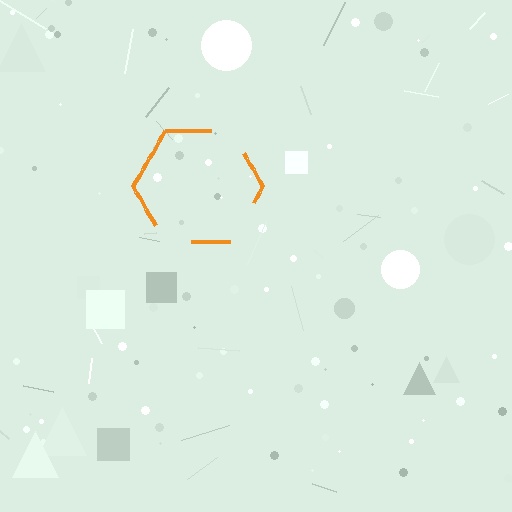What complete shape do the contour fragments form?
The contour fragments form a hexagon.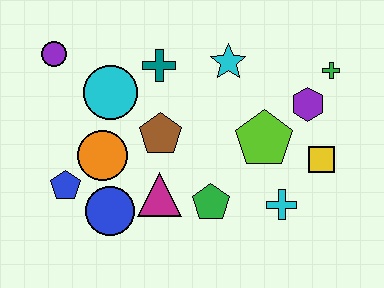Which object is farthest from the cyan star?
The blue pentagon is farthest from the cyan star.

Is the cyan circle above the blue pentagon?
Yes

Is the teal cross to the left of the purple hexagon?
Yes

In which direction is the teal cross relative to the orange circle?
The teal cross is above the orange circle.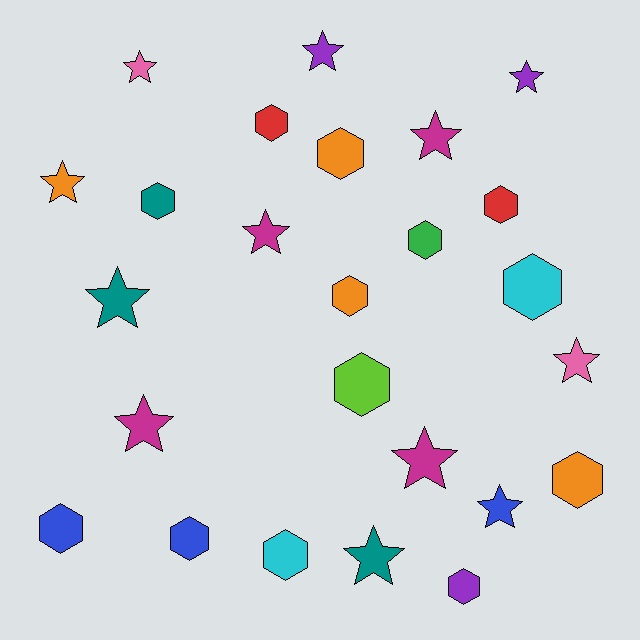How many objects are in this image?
There are 25 objects.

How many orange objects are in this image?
There are 4 orange objects.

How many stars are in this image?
There are 12 stars.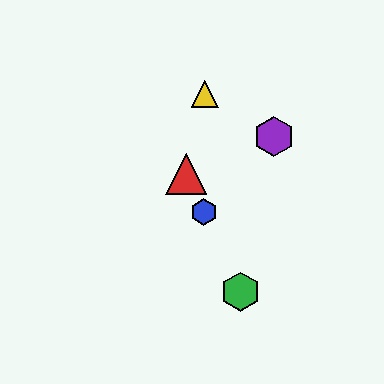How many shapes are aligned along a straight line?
3 shapes (the red triangle, the blue hexagon, the green hexagon) are aligned along a straight line.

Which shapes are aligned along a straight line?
The red triangle, the blue hexagon, the green hexagon are aligned along a straight line.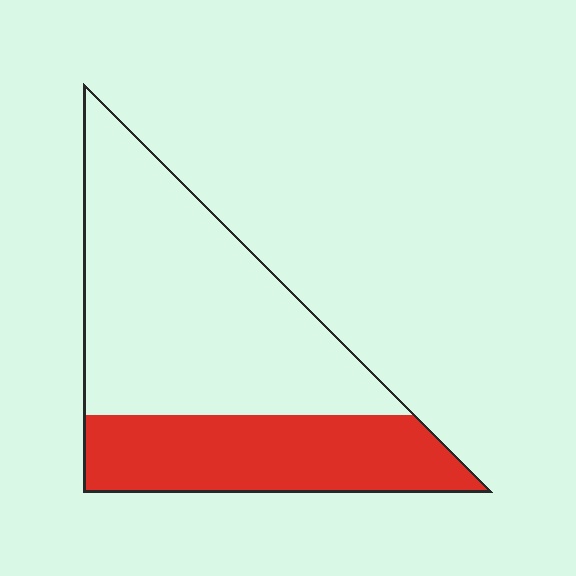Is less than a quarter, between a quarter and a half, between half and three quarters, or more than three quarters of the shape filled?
Between a quarter and a half.